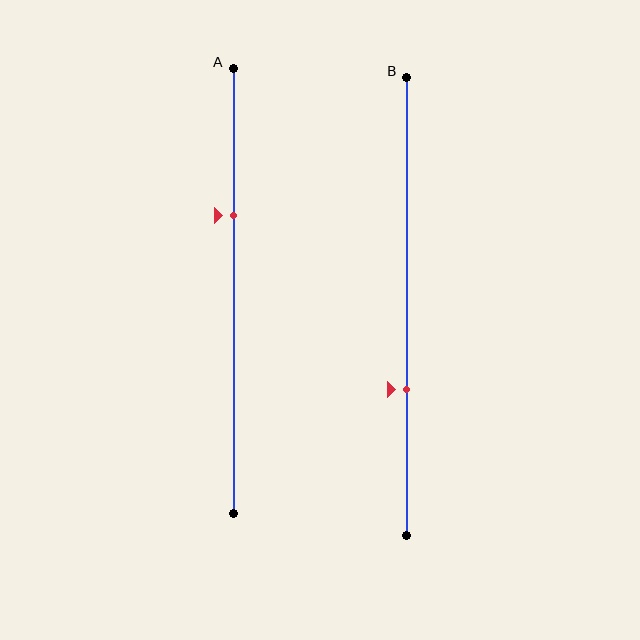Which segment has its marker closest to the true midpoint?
Segment A has its marker closest to the true midpoint.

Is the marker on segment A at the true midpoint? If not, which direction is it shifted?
No, the marker on segment A is shifted upward by about 17% of the segment length.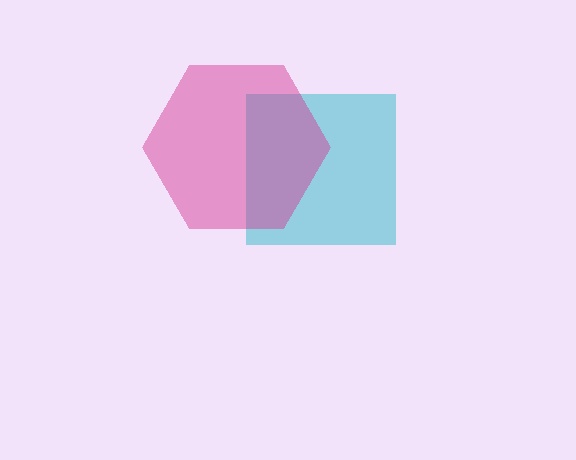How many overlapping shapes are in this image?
There are 2 overlapping shapes in the image.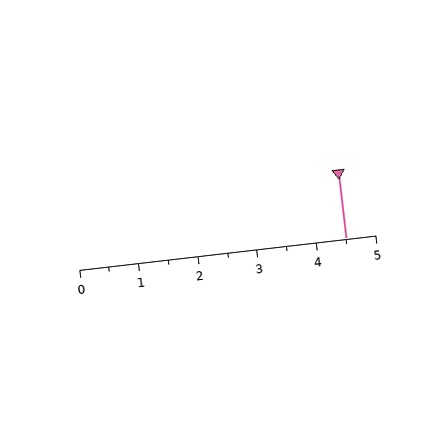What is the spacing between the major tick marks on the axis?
The major ticks are spaced 1 apart.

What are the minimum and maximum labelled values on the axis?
The axis runs from 0 to 5.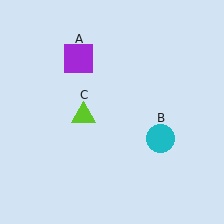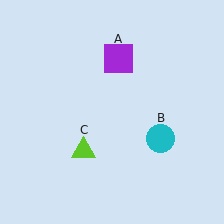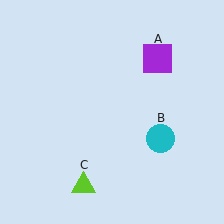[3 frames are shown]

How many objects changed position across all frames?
2 objects changed position: purple square (object A), lime triangle (object C).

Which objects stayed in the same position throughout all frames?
Cyan circle (object B) remained stationary.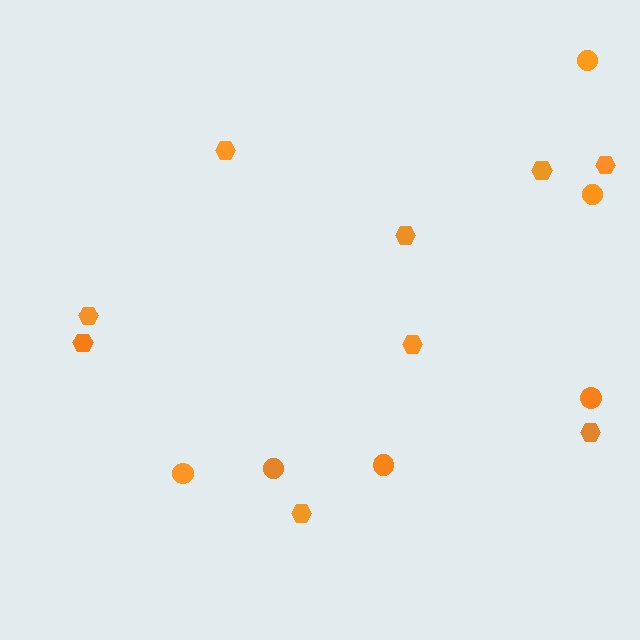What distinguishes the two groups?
There are 2 groups: one group of circles (6) and one group of hexagons (9).